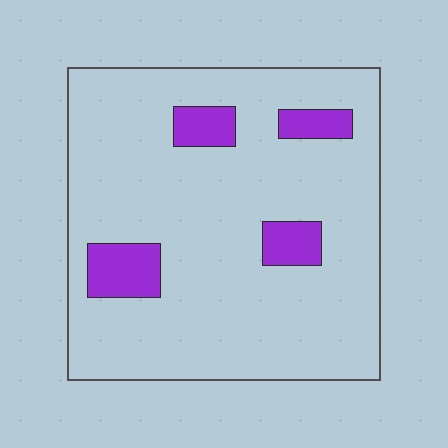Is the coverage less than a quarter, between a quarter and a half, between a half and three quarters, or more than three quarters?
Less than a quarter.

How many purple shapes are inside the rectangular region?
4.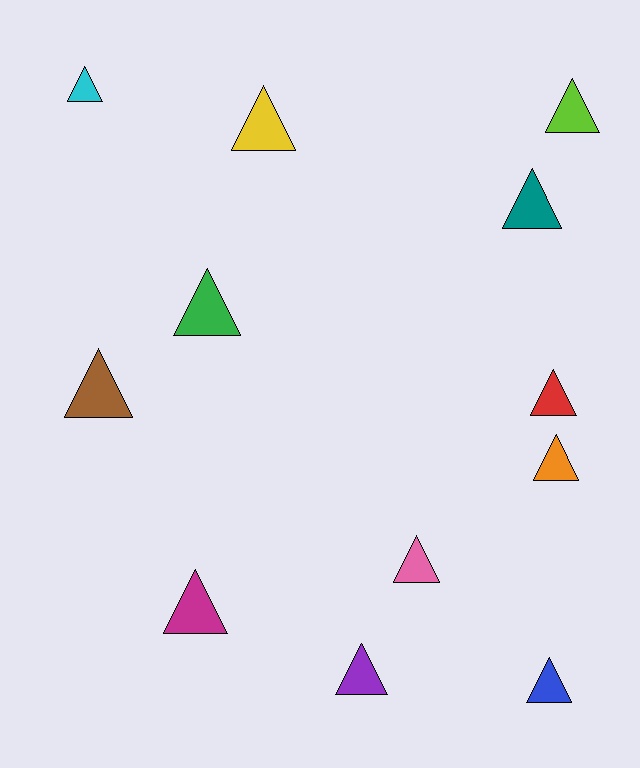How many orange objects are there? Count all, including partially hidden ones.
There is 1 orange object.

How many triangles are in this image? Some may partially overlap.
There are 12 triangles.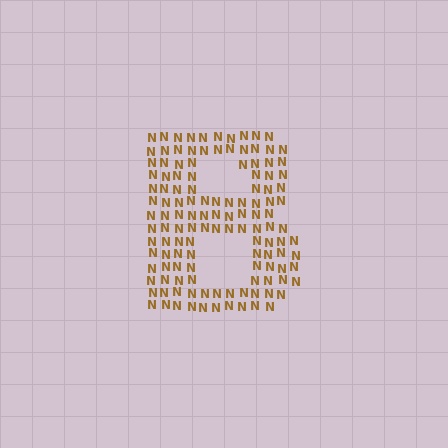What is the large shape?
The large shape is the letter B.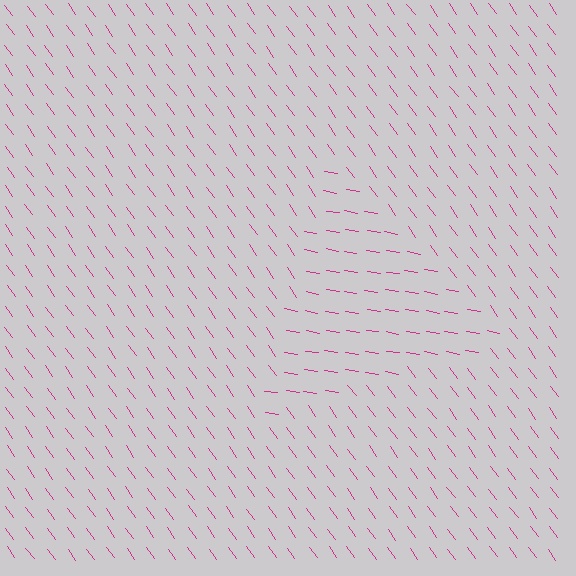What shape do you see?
I see a triangle.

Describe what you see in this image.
The image is filled with small magenta line segments. A triangle region in the image has lines oriented differently from the surrounding lines, creating a visible texture boundary.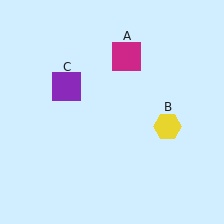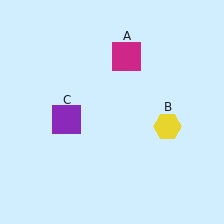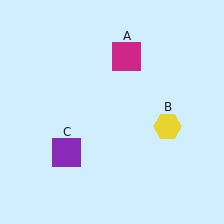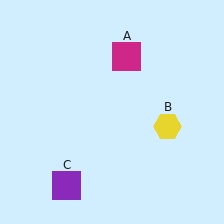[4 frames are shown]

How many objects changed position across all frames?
1 object changed position: purple square (object C).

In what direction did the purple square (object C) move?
The purple square (object C) moved down.